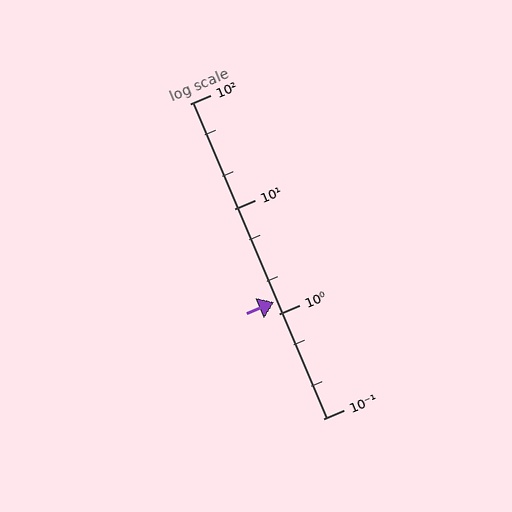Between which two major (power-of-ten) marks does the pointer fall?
The pointer is between 1 and 10.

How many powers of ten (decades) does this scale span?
The scale spans 3 decades, from 0.1 to 100.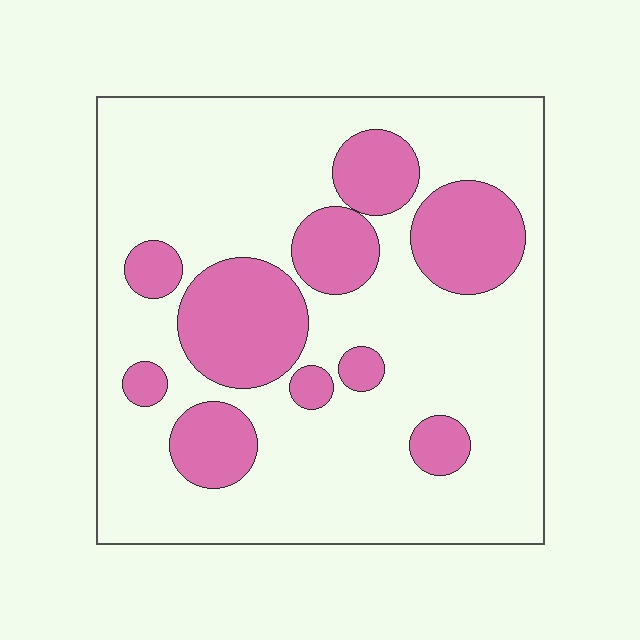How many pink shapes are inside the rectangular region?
10.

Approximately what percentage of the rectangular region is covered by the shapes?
Approximately 25%.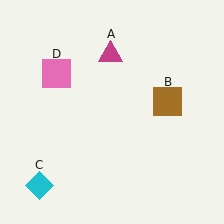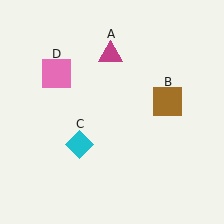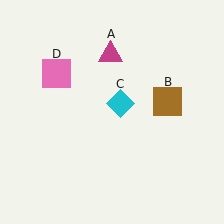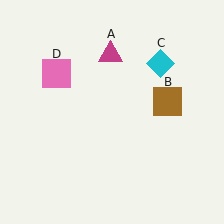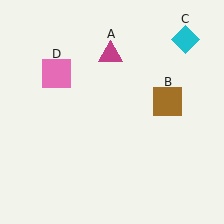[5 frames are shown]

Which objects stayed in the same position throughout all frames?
Magenta triangle (object A) and brown square (object B) and pink square (object D) remained stationary.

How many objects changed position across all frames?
1 object changed position: cyan diamond (object C).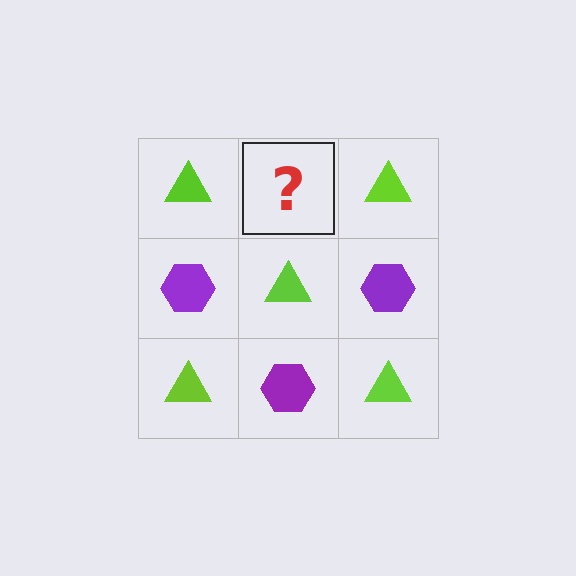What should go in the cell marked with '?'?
The missing cell should contain a purple hexagon.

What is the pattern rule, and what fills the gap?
The rule is that it alternates lime triangle and purple hexagon in a checkerboard pattern. The gap should be filled with a purple hexagon.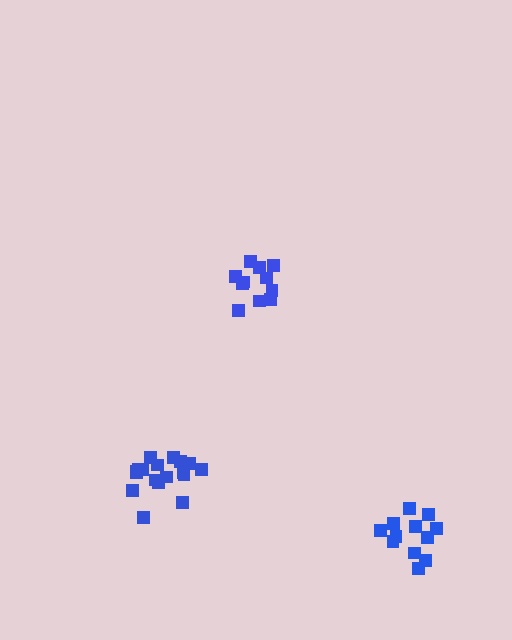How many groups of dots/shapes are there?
There are 3 groups.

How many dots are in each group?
Group 1: 12 dots, Group 2: 12 dots, Group 3: 18 dots (42 total).